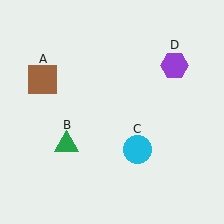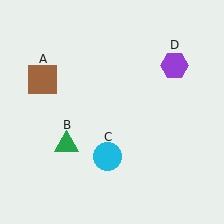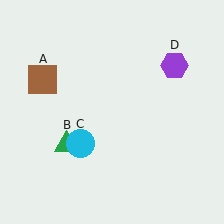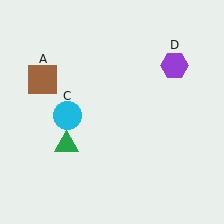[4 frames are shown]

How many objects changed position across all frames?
1 object changed position: cyan circle (object C).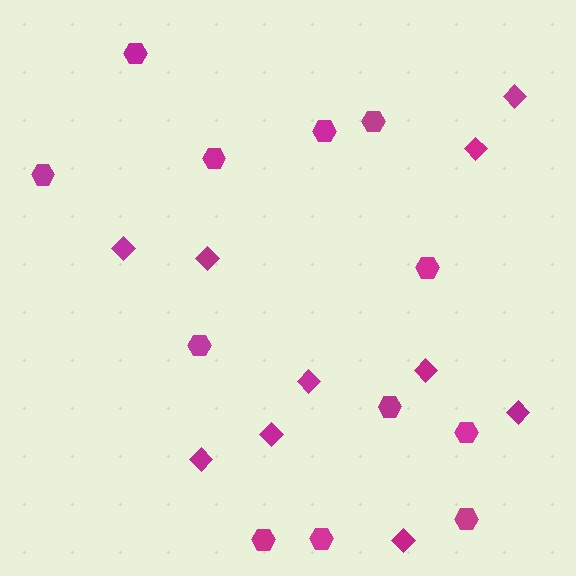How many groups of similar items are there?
There are 2 groups: one group of diamonds (10) and one group of hexagons (12).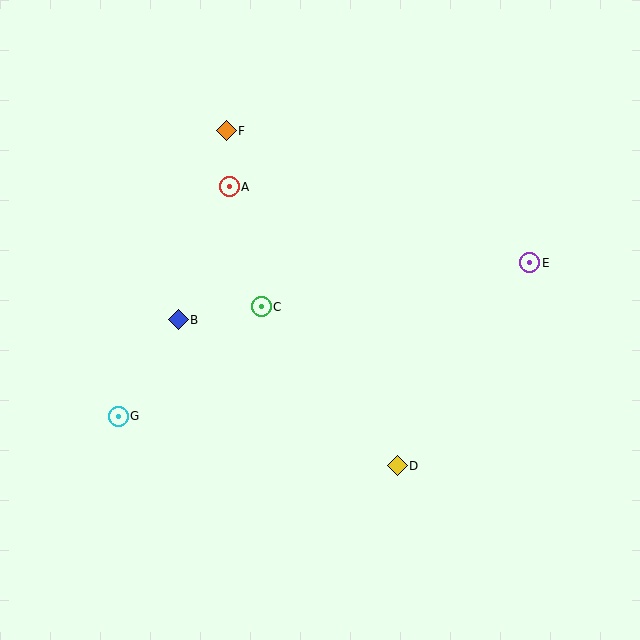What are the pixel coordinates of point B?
Point B is at (178, 320).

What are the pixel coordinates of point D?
Point D is at (397, 466).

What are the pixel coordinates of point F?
Point F is at (226, 131).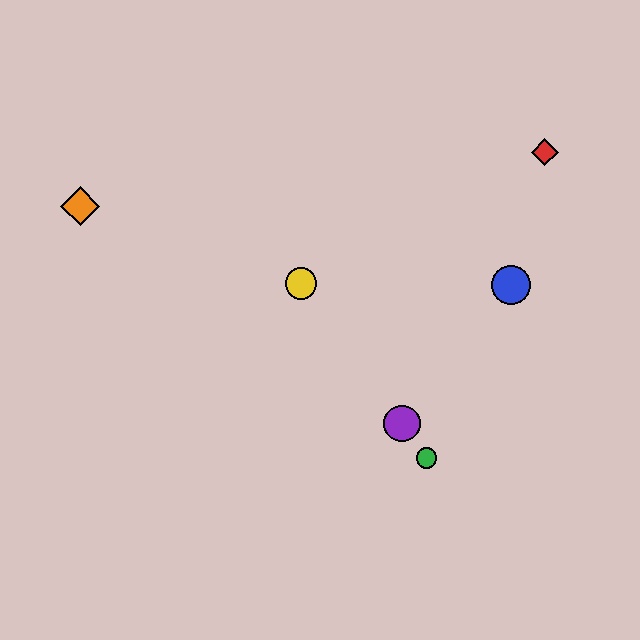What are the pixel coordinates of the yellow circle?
The yellow circle is at (301, 283).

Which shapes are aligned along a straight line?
The green circle, the yellow circle, the purple circle are aligned along a straight line.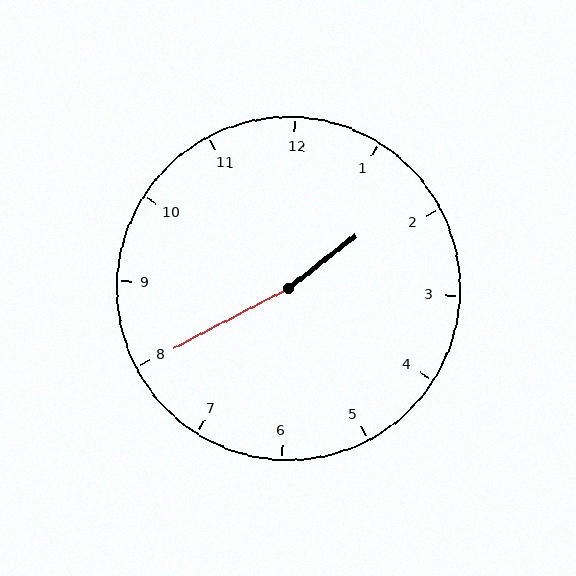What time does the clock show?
1:40.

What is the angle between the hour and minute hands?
Approximately 170 degrees.